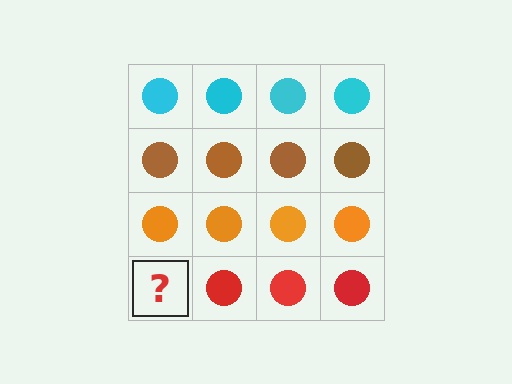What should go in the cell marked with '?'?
The missing cell should contain a red circle.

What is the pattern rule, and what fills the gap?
The rule is that each row has a consistent color. The gap should be filled with a red circle.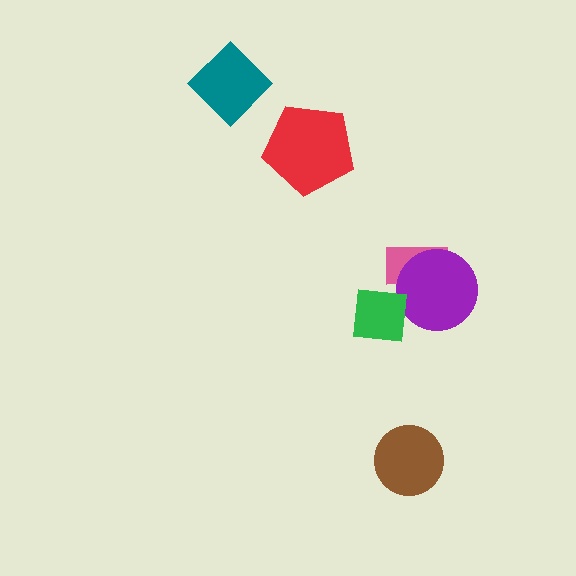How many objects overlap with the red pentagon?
0 objects overlap with the red pentagon.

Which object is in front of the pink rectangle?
The purple circle is in front of the pink rectangle.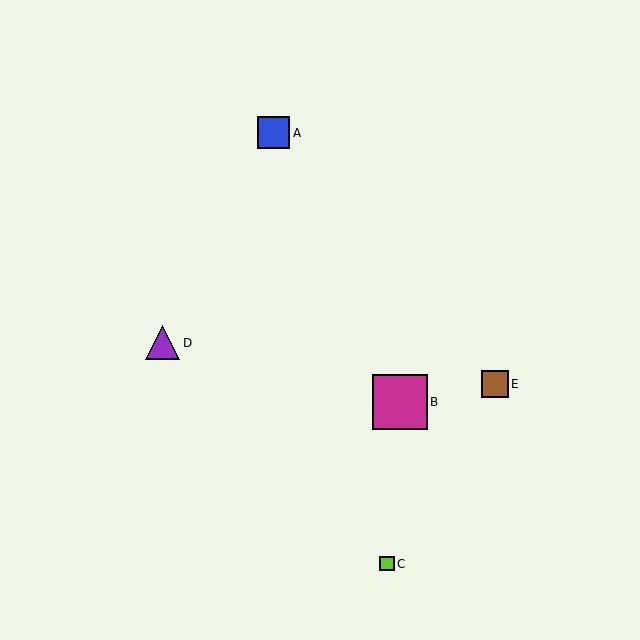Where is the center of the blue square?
The center of the blue square is at (273, 133).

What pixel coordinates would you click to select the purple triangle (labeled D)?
Click at (162, 343) to select the purple triangle D.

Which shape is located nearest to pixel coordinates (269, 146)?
The blue square (labeled A) at (273, 133) is nearest to that location.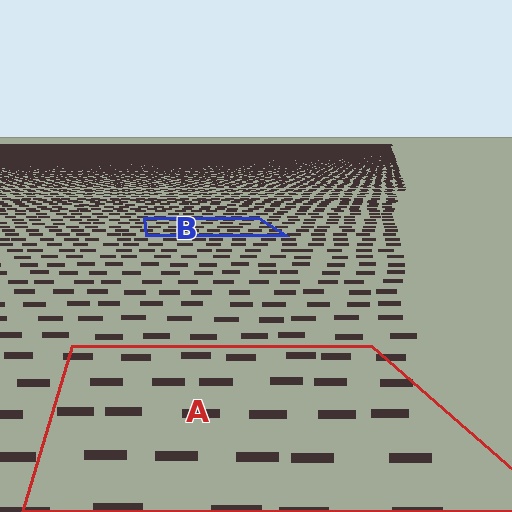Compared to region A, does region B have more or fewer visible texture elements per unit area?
Region B has more texture elements per unit area — they are packed more densely because it is farther away.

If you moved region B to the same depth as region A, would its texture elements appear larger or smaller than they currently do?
They would appear larger. At a closer depth, the same texture elements are projected at a bigger on-screen size.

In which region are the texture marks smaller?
The texture marks are smaller in region B, because it is farther away.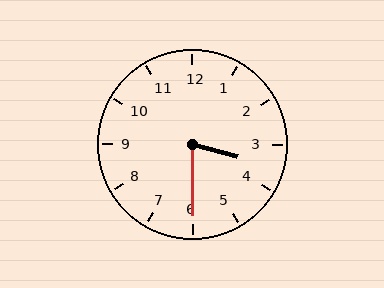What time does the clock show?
3:30.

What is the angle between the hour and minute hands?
Approximately 75 degrees.